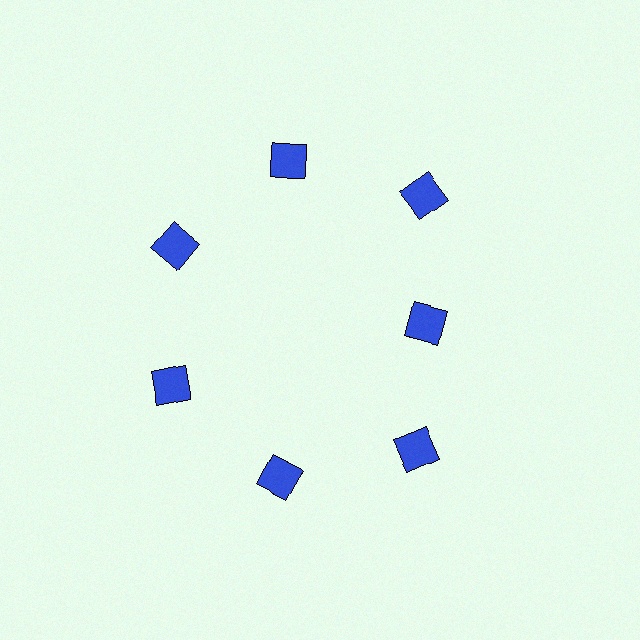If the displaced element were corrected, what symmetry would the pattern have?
It would have 7-fold rotational symmetry — the pattern would map onto itself every 51 degrees.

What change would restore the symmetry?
The symmetry would be restored by moving it outward, back onto the ring so that all 7 squares sit at equal angles and equal distance from the center.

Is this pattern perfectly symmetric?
No. The 7 blue squares are arranged in a ring, but one element near the 3 o'clock position is pulled inward toward the center, breaking the 7-fold rotational symmetry.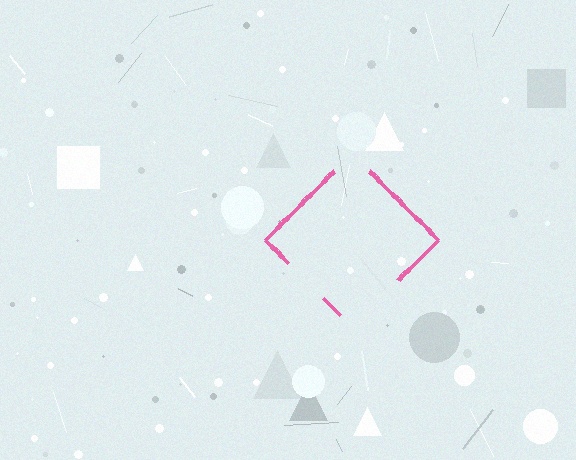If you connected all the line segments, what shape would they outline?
They would outline a diamond.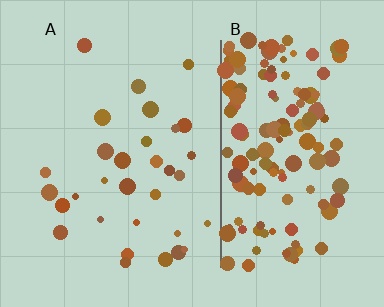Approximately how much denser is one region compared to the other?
Approximately 4.6× — region B over region A.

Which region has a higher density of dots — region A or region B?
B (the right).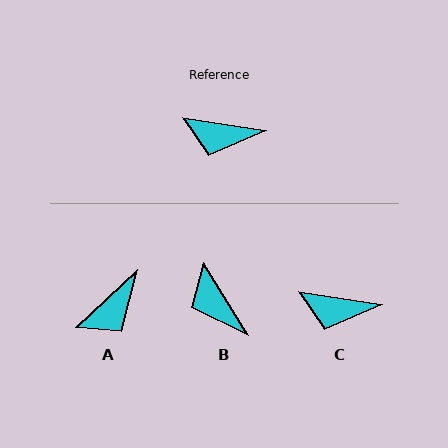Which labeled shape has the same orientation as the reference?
C.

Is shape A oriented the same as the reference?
No, it is off by about 52 degrees.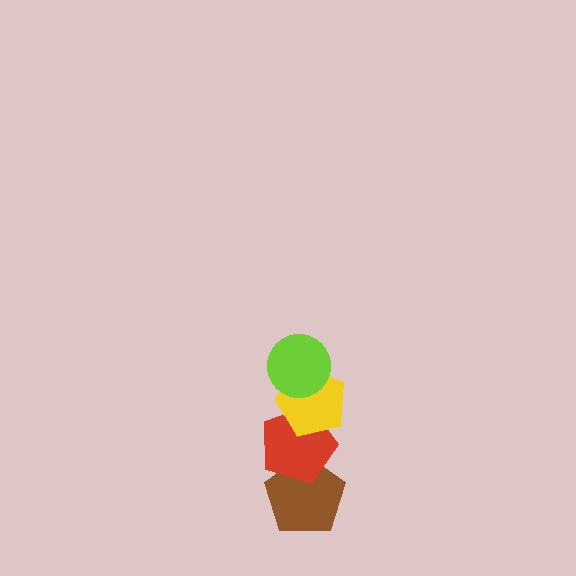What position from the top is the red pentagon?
The red pentagon is 3rd from the top.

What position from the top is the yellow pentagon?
The yellow pentagon is 2nd from the top.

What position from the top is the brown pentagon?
The brown pentagon is 4th from the top.